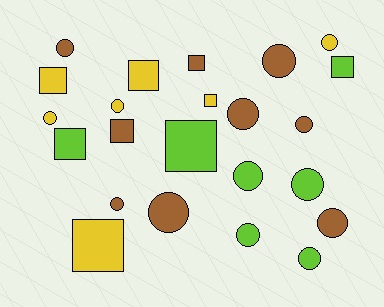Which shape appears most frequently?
Circle, with 14 objects.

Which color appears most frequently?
Brown, with 9 objects.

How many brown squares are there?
There are 2 brown squares.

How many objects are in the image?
There are 23 objects.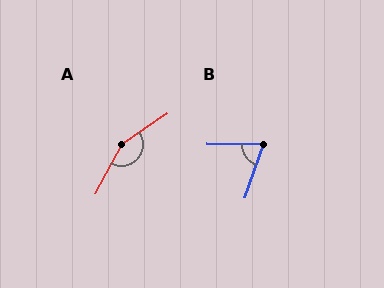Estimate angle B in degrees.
Approximately 71 degrees.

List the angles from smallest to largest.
B (71°), A (153°).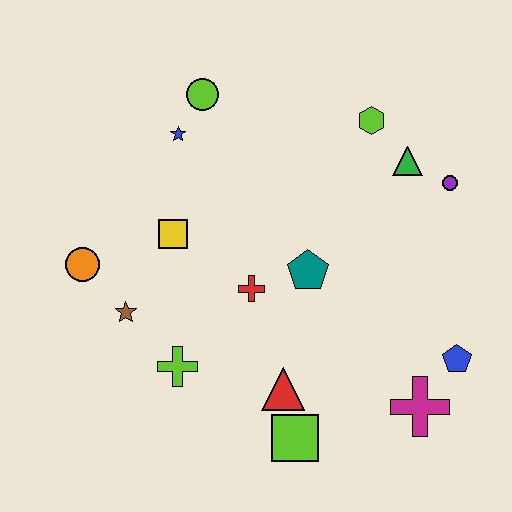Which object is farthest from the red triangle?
The lime circle is farthest from the red triangle.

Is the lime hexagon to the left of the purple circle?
Yes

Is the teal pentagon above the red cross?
Yes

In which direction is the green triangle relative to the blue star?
The green triangle is to the right of the blue star.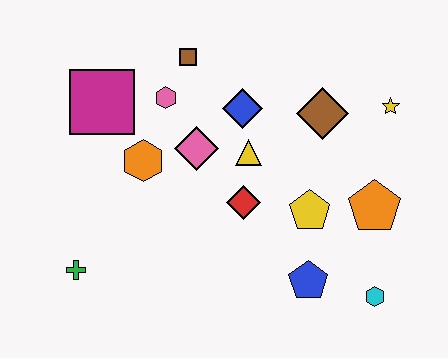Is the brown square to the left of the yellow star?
Yes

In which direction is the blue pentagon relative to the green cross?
The blue pentagon is to the right of the green cross.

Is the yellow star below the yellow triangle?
No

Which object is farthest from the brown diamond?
The green cross is farthest from the brown diamond.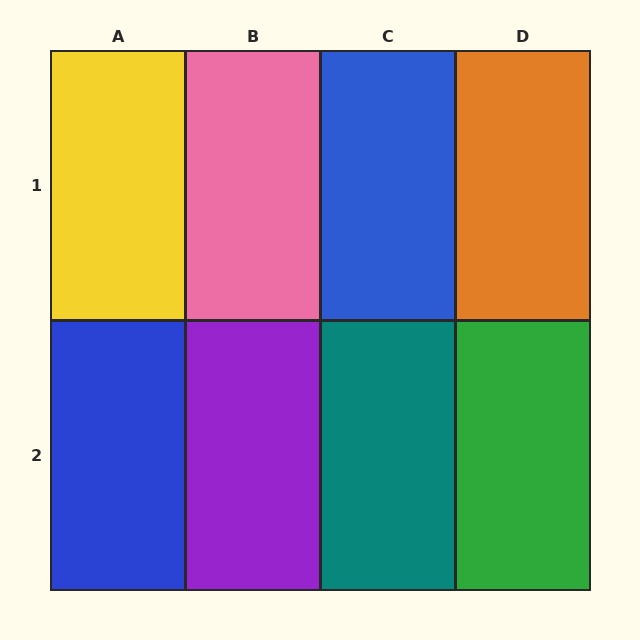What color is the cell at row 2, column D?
Green.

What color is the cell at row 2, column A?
Blue.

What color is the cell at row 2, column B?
Purple.